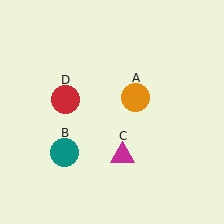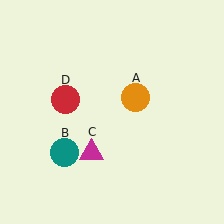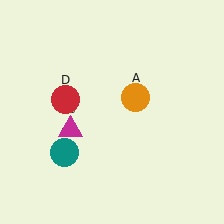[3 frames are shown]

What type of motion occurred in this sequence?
The magenta triangle (object C) rotated clockwise around the center of the scene.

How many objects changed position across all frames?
1 object changed position: magenta triangle (object C).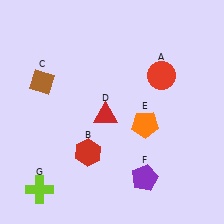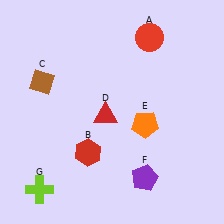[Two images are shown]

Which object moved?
The red circle (A) moved up.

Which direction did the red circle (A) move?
The red circle (A) moved up.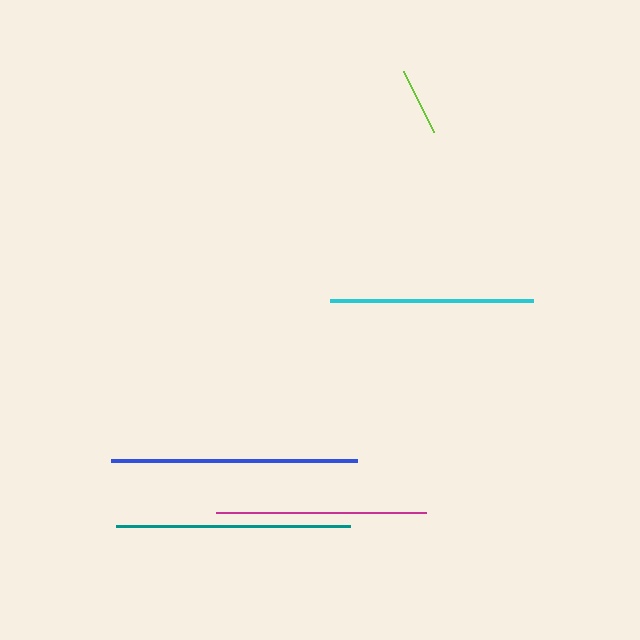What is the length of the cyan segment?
The cyan segment is approximately 204 pixels long.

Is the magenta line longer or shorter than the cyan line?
The magenta line is longer than the cyan line.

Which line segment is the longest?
The blue line is the longest at approximately 246 pixels.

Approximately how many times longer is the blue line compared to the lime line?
The blue line is approximately 3.6 times the length of the lime line.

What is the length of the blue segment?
The blue segment is approximately 246 pixels long.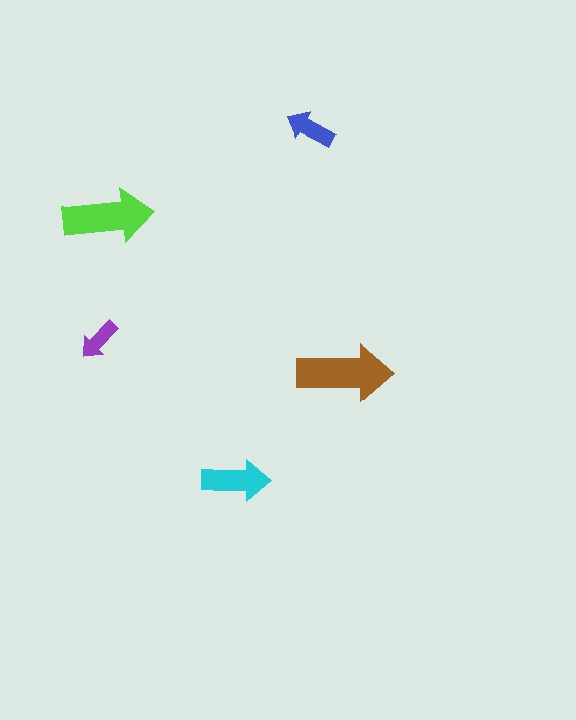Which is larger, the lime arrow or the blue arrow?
The lime one.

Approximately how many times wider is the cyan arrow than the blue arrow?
About 1.5 times wider.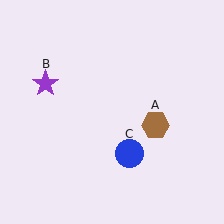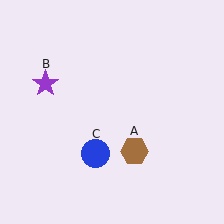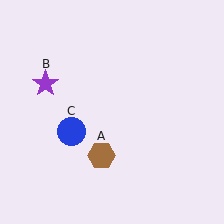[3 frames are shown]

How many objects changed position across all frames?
2 objects changed position: brown hexagon (object A), blue circle (object C).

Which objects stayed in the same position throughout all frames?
Purple star (object B) remained stationary.